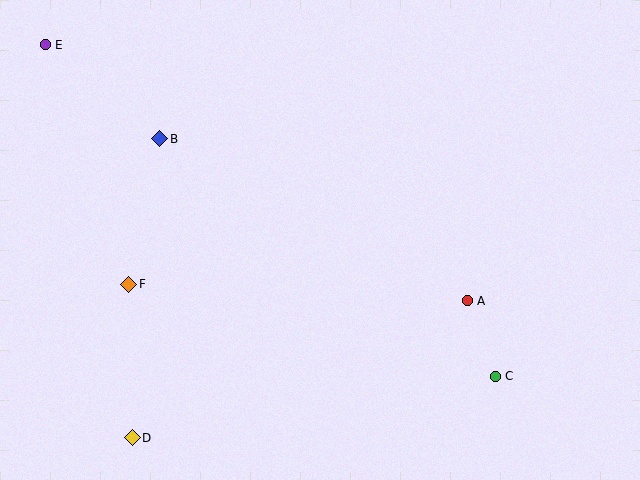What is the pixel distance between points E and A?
The distance between E and A is 494 pixels.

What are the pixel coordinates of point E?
Point E is at (45, 45).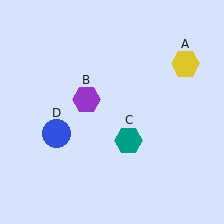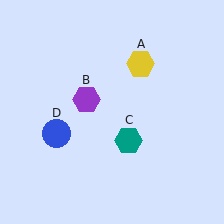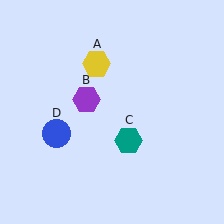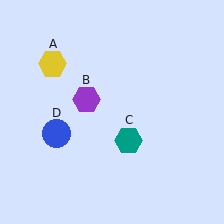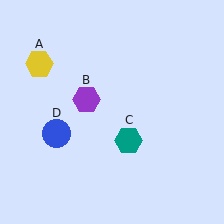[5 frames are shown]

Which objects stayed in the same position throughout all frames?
Purple hexagon (object B) and teal hexagon (object C) and blue circle (object D) remained stationary.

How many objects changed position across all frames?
1 object changed position: yellow hexagon (object A).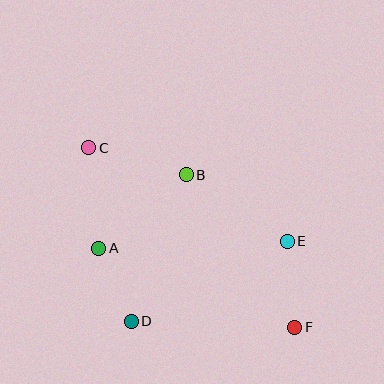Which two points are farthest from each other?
Points C and F are farthest from each other.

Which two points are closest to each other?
Points A and D are closest to each other.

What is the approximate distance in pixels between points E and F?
The distance between E and F is approximately 86 pixels.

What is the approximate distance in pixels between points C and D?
The distance between C and D is approximately 178 pixels.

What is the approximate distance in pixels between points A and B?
The distance between A and B is approximately 114 pixels.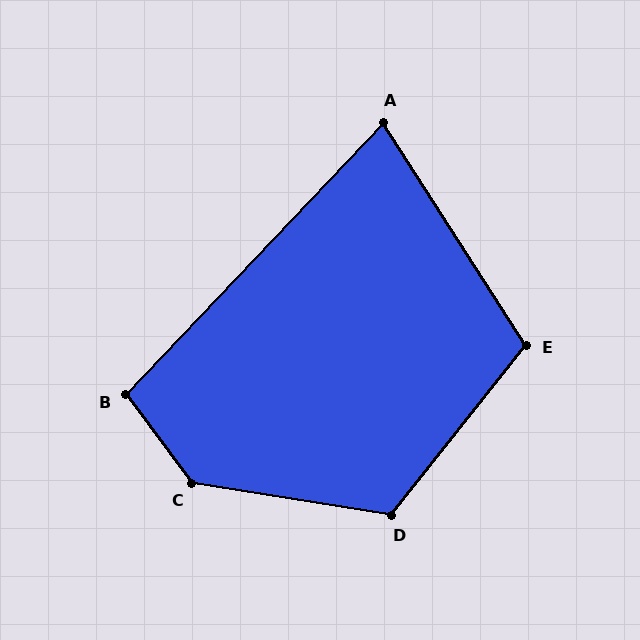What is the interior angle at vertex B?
Approximately 100 degrees (obtuse).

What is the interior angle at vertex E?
Approximately 109 degrees (obtuse).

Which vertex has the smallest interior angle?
A, at approximately 76 degrees.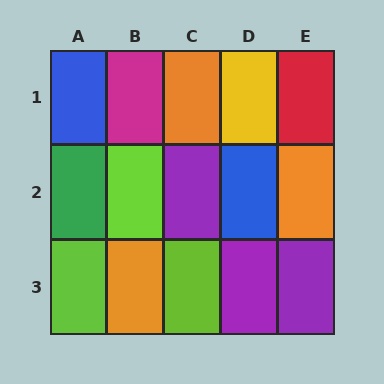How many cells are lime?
3 cells are lime.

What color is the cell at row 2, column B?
Lime.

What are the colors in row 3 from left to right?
Lime, orange, lime, purple, purple.